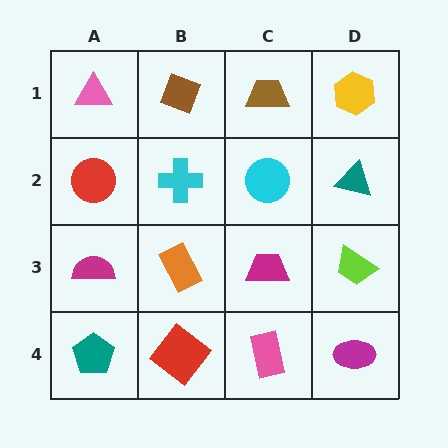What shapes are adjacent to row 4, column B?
An orange rectangle (row 3, column B), a teal pentagon (row 4, column A), a pink rectangle (row 4, column C).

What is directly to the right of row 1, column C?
A yellow hexagon.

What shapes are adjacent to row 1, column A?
A red circle (row 2, column A), a brown diamond (row 1, column B).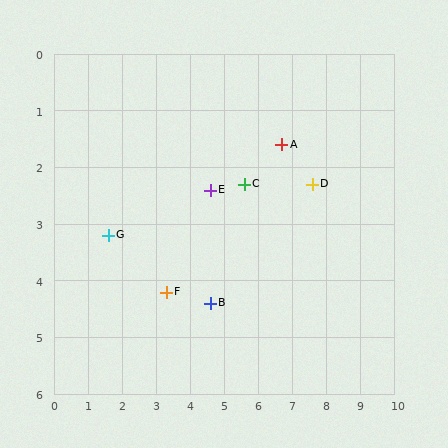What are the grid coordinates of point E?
Point E is at approximately (4.6, 2.4).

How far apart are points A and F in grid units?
Points A and F are about 4.3 grid units apart.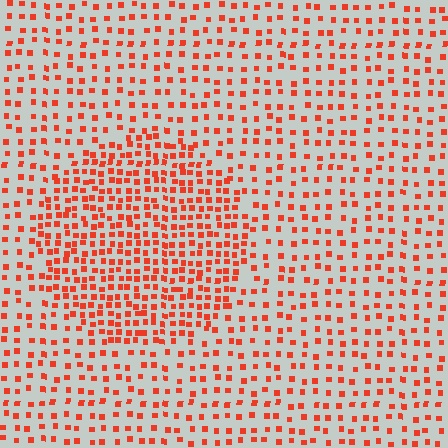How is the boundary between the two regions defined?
The boundary is defined by a change in element density (approximately 2.0x ratio). All elements are the same color, size, and shape.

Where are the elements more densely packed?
The elements are more densely packed inside the circle boundary.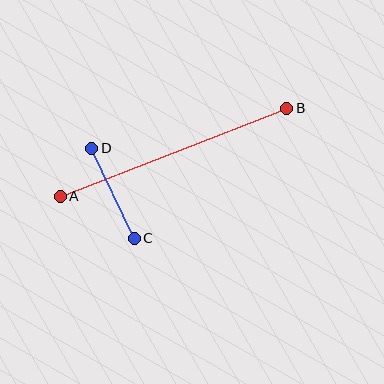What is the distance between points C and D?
The distance is approximately 100 pixels.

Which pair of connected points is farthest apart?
Points A and B are farthest apart.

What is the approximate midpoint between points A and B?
The midpoint is at approximately (173, 152) pixels.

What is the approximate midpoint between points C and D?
The midpoint is at approximately (113, 193) pixels.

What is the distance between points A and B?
The distance is approximately 243 pixels.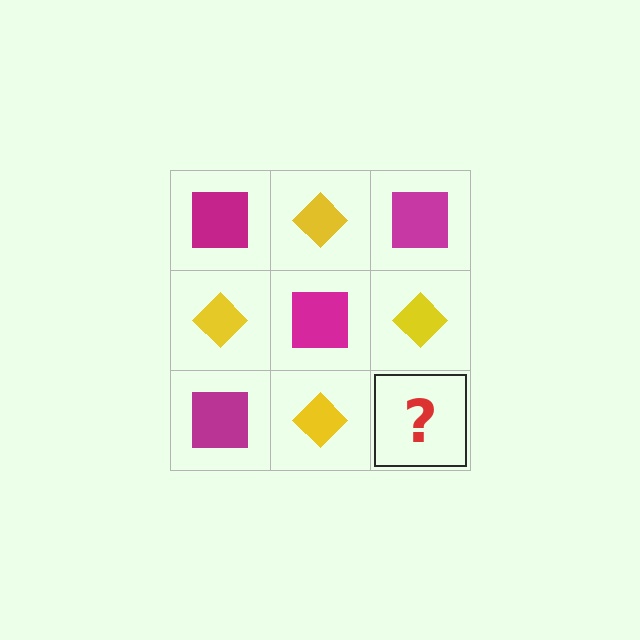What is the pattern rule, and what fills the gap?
The rule is that it alternates magenta square and yellow diamond in a checkerboard pattern. The gap should be filled with a magenta square.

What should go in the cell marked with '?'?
The missing cell should contain a magenta square.